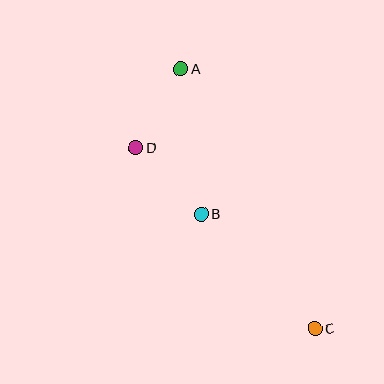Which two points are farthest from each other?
Points A and C are farthest from each other.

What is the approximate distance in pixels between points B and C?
The distance between B and C is approximately 161 pixels.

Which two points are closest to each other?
Points A and D are closest to each other.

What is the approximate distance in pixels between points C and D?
The distance between C and D is approximately 254 pixels.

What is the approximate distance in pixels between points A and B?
The distance between A and B is approximately 147 pixels.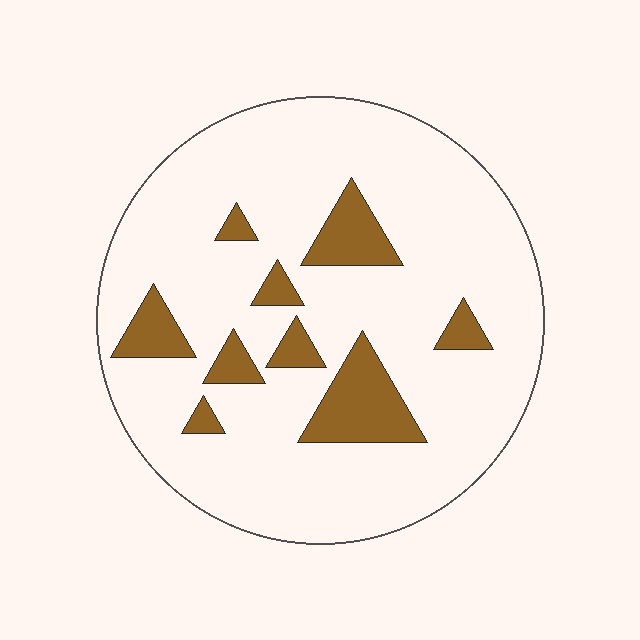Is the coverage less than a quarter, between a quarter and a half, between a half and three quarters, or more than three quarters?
Less than a quarter.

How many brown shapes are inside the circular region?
9.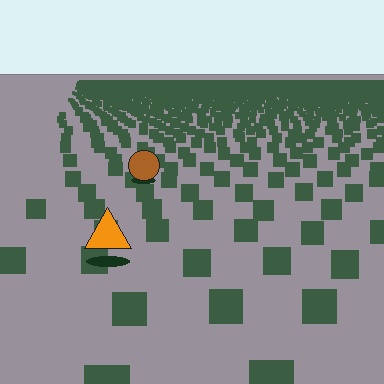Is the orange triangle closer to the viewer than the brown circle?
Yes. The orange triangle is closer — you can tell from the texture gradient: the ground texture is coarser near it.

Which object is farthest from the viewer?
The brown circle is farthest from the viewer. It appears smaller and the ground texture around it is denser.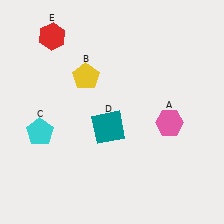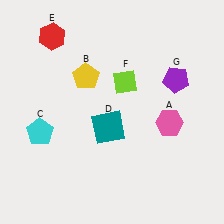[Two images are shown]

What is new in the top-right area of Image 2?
A purple pentagon (G) was added in the top-right area of Image 2.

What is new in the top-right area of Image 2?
A lime diamond (F) was added in the top-right area of Image 2.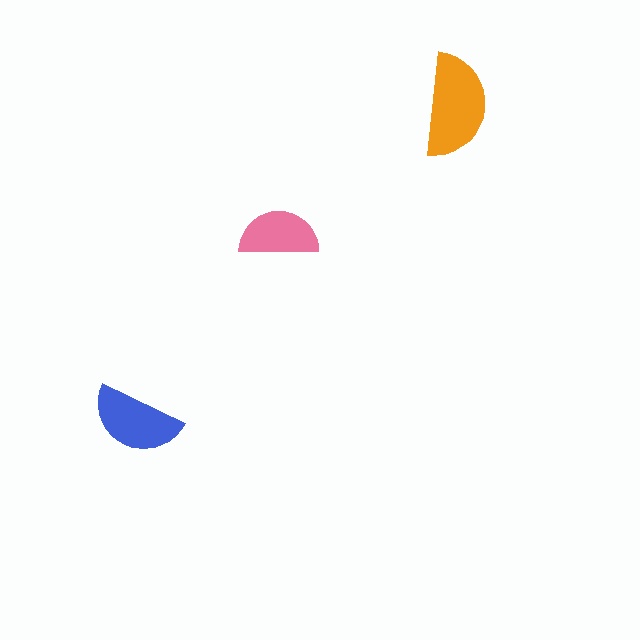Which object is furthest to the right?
The orange semicircle is rightmost.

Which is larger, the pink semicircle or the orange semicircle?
The orange one.